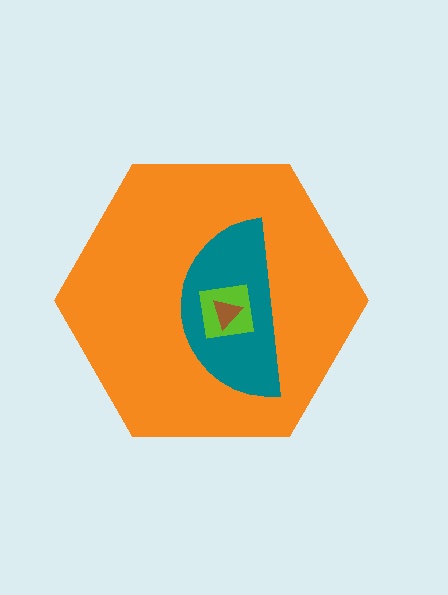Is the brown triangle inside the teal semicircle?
Yes.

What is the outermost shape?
The orange hexagon.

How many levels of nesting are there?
4.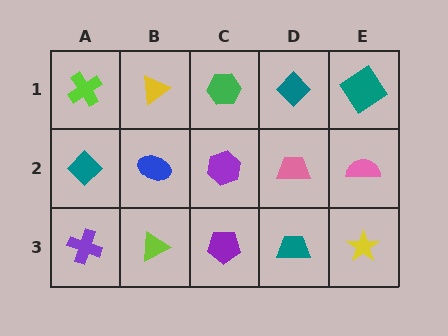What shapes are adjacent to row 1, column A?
A teal diamond (row 2, column A), a yellow triangle (row 1, column B).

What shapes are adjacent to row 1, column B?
A blue ellipse (row 2, column B), a lime cross (row 1, column A), a green hexagon (row 1, column C).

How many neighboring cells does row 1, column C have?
3.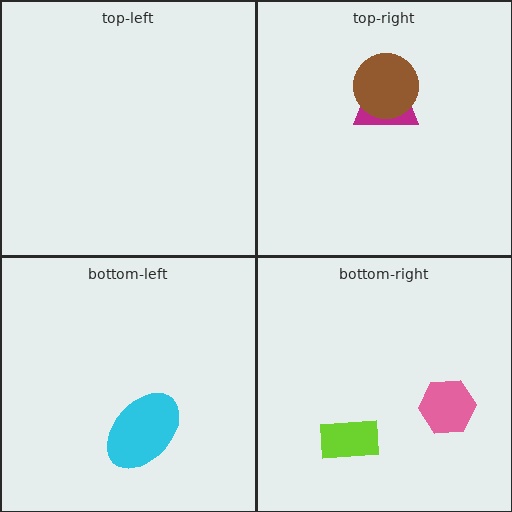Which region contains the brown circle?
The top-right region.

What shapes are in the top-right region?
The magenta trapezoid, the brown circle.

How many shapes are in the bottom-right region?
2.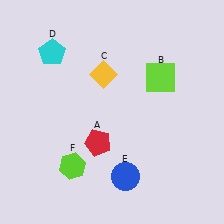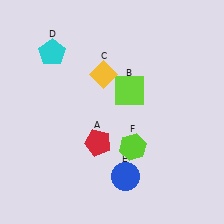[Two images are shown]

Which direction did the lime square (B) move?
The lime square (B) moved left.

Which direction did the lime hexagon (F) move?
The lime hexagon (F) moved right.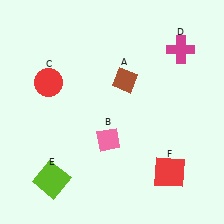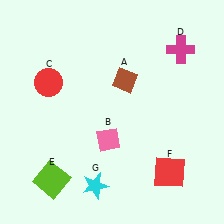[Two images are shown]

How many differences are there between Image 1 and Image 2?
There is 1 difference between the two images.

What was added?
A cyan star (G) was added in Image 2.